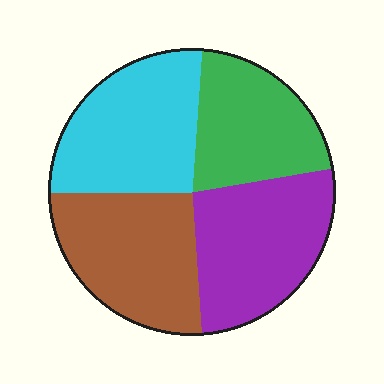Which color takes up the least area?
Green, at roughly 20%.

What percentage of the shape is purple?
Purple takes up between a sixth and a third of the shape.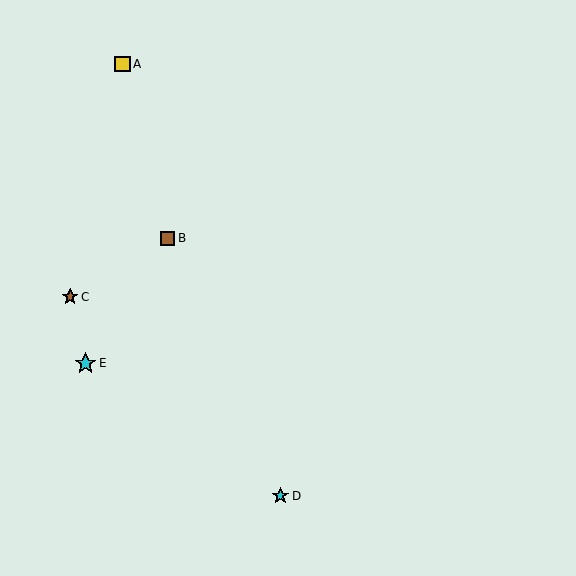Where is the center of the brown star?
The center of the brown star is at (70, 297).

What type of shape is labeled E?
Shape E is a cyan star.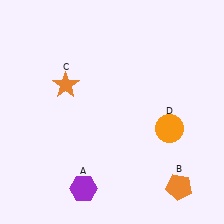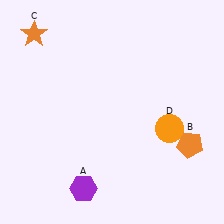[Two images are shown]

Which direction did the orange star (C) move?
The orange star (C) moved up.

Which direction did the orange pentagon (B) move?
The orange pentagon (B) moved up.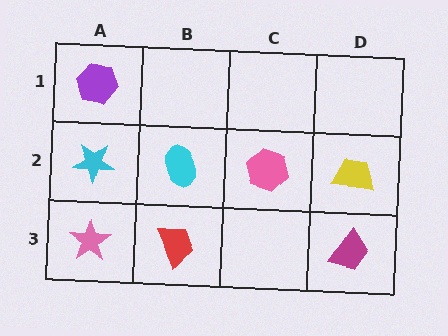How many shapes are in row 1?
1 shape.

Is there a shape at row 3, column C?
No, that cell is empty.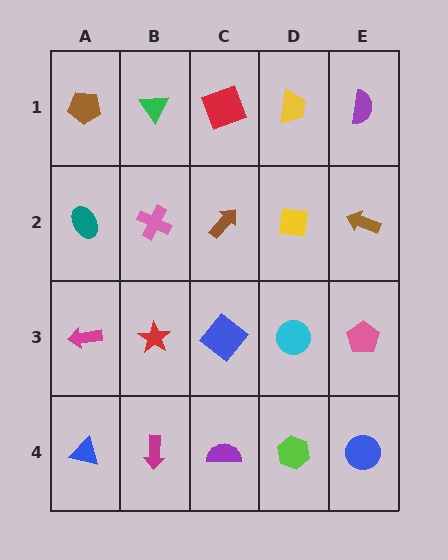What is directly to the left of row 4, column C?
A magenta arrow.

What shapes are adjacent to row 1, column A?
A teal ellipse (row 2, column A), a green triangle (row 1, column B).